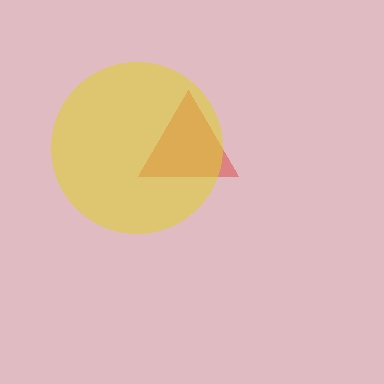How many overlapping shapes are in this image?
There are 2 overlapping shapes in the image.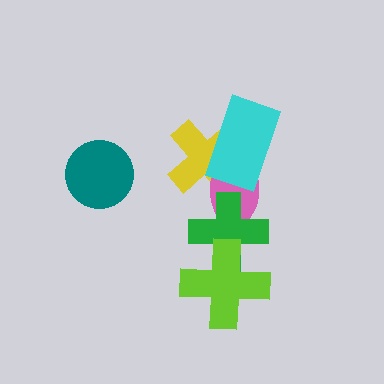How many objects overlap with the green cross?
2 objects overlap with the green cross.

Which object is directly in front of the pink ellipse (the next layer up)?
The green cross is directly in front of the pink ellipse.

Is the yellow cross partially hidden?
Yes, it is partially covered by another shape.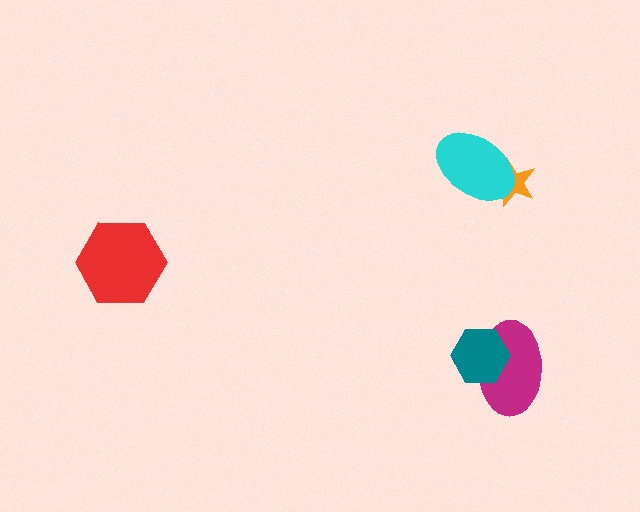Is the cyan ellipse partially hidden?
No, no other shape covers it.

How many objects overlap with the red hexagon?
0 objects overlap with the red hexagon.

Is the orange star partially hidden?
Yes, it is partially covered by another shape.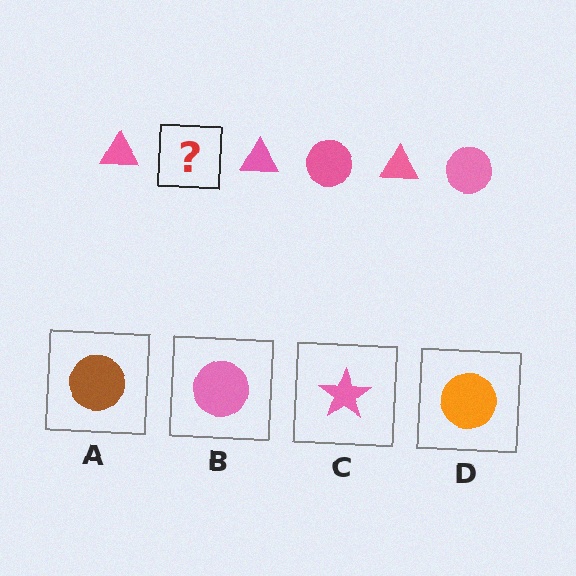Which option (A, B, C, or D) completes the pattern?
B.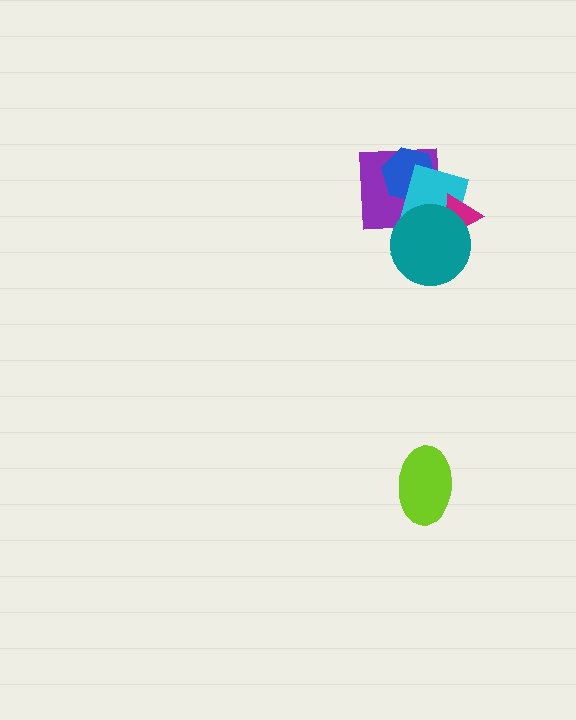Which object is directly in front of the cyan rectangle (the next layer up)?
The magenta triangle is directly in front of the cyan rectangle.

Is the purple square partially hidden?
Yes, it is partially covered by another shape.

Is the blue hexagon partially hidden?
Yes, it is partially covered by another shape.